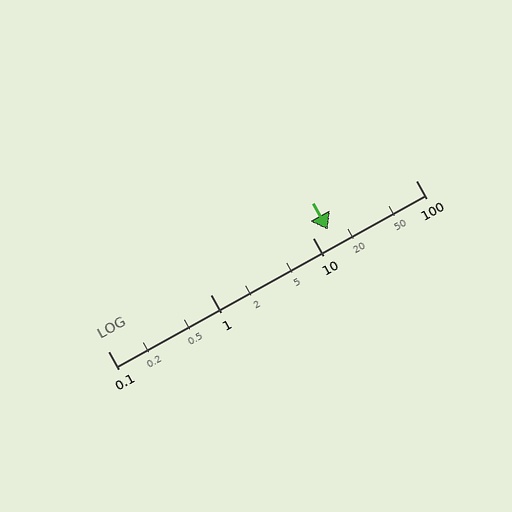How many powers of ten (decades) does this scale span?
The scale spans 3 decades, from 0.1 to 100.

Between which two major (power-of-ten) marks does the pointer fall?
The pointer is between 10 and 100.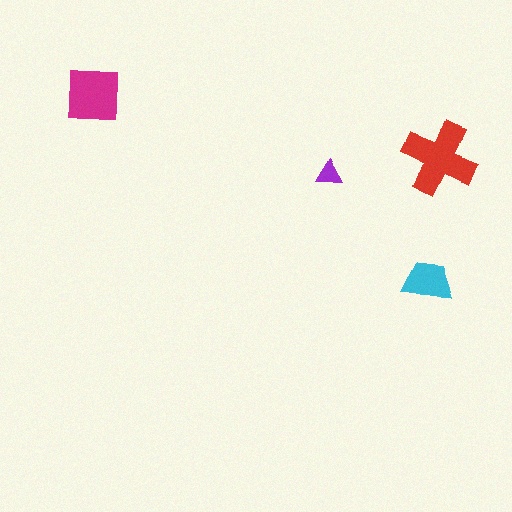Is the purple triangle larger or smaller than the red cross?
Smaller.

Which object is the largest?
The red cross.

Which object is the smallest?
The purple triangle.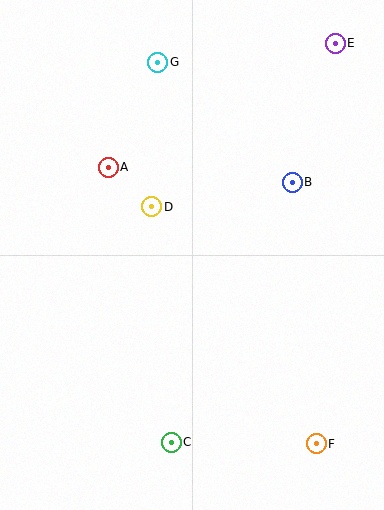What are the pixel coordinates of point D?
Point D is at (152, 207).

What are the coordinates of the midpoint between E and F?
The midpoint between E and F is at (326, 244).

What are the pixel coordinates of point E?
Point E is at (335, 43).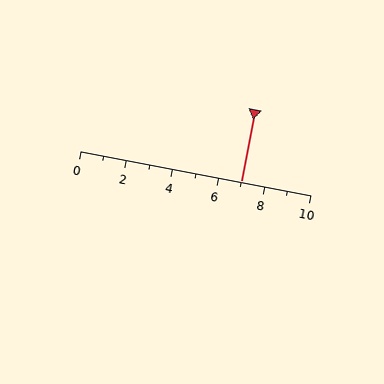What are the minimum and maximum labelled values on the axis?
The axis runs from 0 to 10.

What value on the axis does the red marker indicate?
The marker indicates approximately 7.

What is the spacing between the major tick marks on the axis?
The major ticks are spaced 2 apart.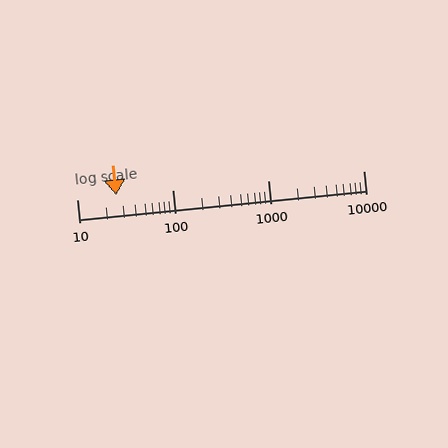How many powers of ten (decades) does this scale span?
The scale spans 3 decades, from 10 to 10000.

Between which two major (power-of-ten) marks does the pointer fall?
The pointer is between 10 and 100.